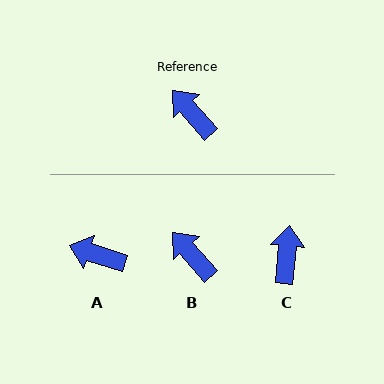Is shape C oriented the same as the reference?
No, it is off by about 47 degrees.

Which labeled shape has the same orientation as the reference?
B.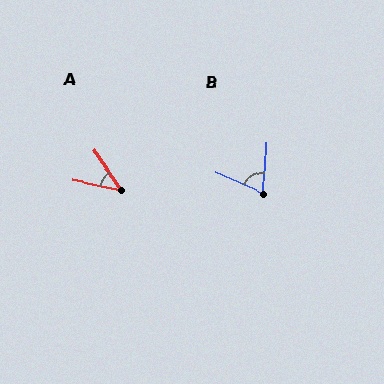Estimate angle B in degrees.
Approximately 70 degrees.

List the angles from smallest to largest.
A (44°), B (70°).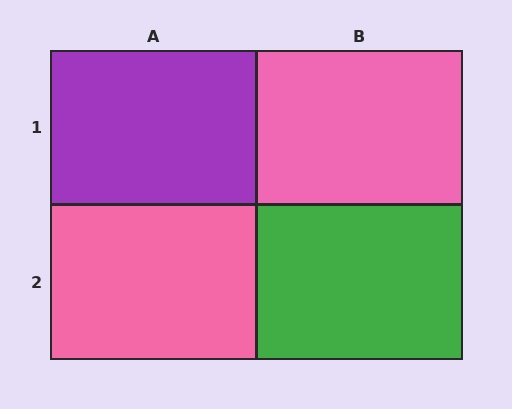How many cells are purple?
1 cell is purple.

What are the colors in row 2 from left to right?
Pink, green.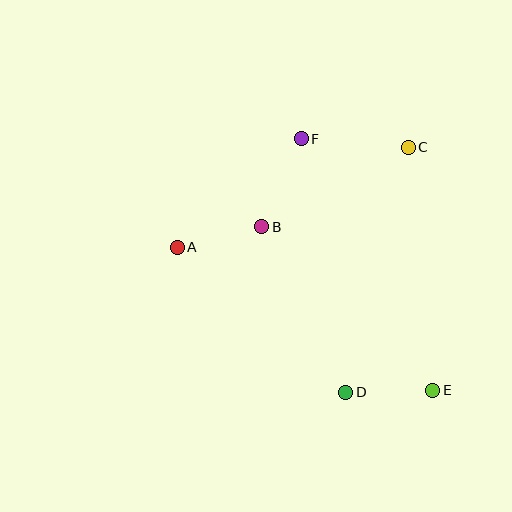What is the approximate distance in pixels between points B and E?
The distance between B and E is approximately 237 pixels.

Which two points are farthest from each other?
Points A and E are farthest from each other.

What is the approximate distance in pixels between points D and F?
The distance between D and F is approximately 257 pixels.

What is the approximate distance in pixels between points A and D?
The distance between A and D is approximately 222 pixels.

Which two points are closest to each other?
Points D and E are closest to each other.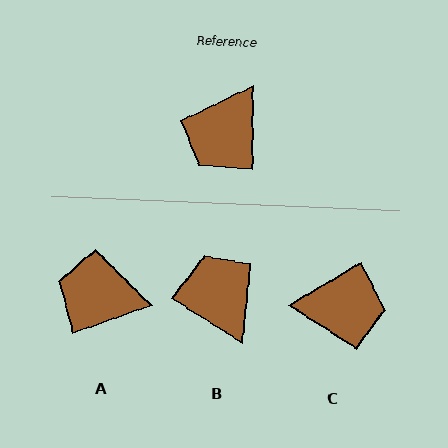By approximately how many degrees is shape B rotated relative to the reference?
Approximately 123 degrees clockwise.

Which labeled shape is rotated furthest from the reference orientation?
B, about 123 degrees away.